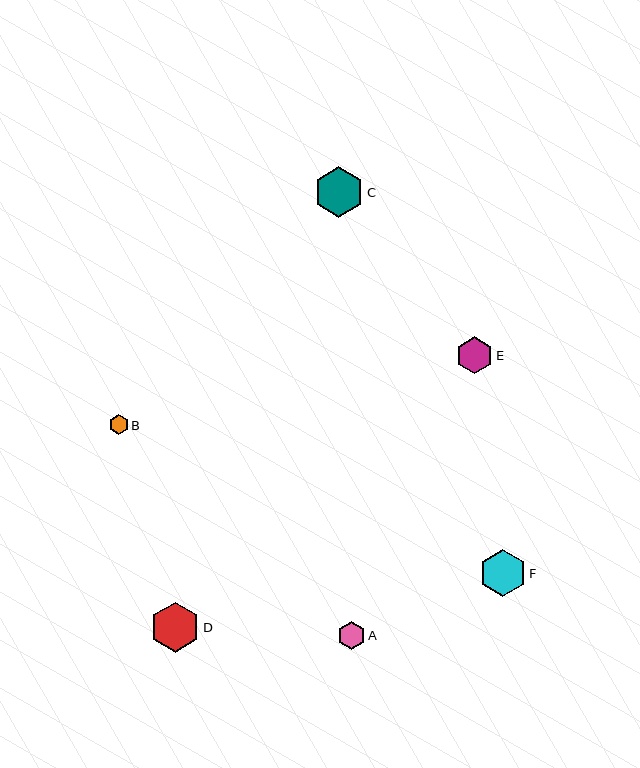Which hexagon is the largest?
Hexagon C is the largest with a size of approximately 50 pixels.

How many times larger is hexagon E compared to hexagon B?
Hexagon E is approximately 1.9 times the size of hexagon B.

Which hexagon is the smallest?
Hexagon B is the smallest with a size of approximately 19 pixels.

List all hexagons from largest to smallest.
From largest to smallest: C, D, F, E, A, B.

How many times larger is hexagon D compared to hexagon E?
Hexagon D is approximately 1.3 times the size of hexagon E.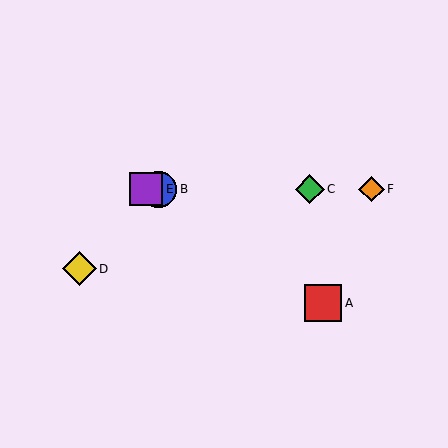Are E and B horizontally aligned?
Yes, both are at y≈189.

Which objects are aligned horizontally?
Objects B, C, E, F are aligned horizontally.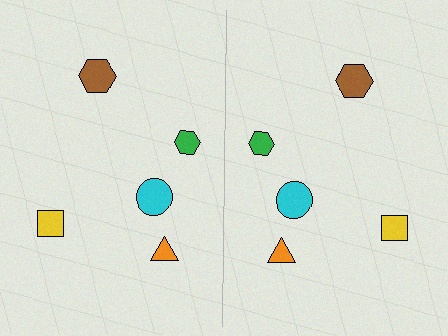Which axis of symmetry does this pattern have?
The pattern has a vertical axis of symmetry running through the center of the image.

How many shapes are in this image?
There are 10 shapes in this image.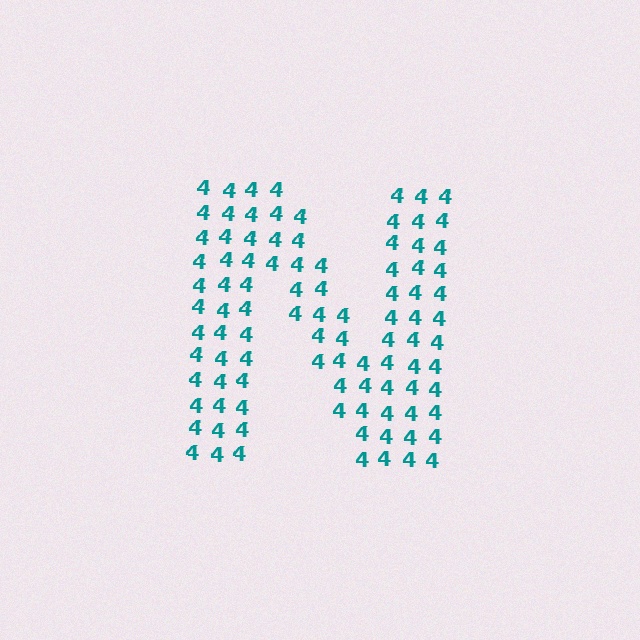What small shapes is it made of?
It is made of small digit 4's.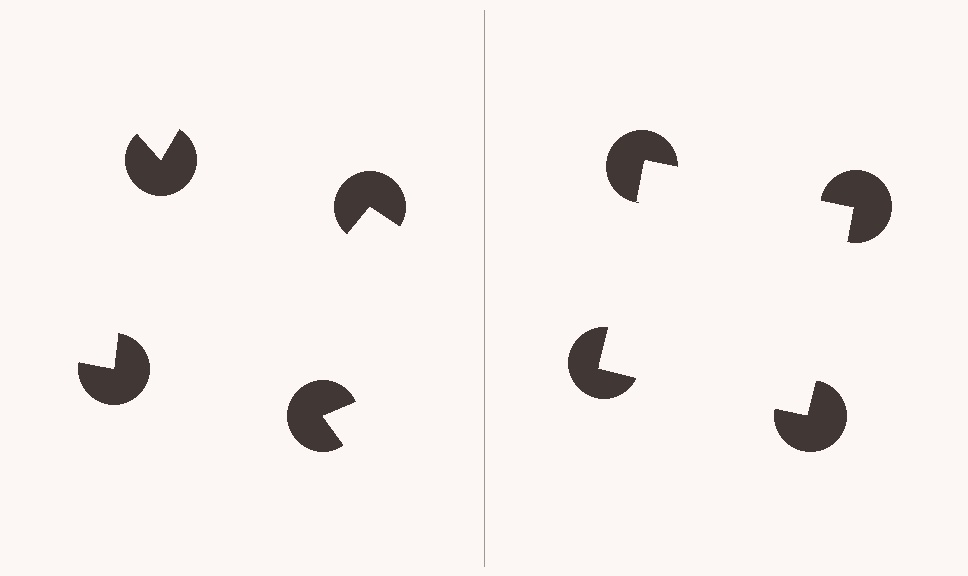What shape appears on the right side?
An illusory square.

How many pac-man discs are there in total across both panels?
8 — 4 on each side.